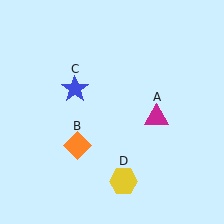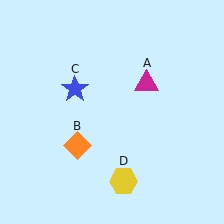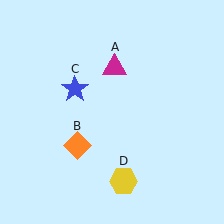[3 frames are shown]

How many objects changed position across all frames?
1 object changed position: magenta triangle (object A).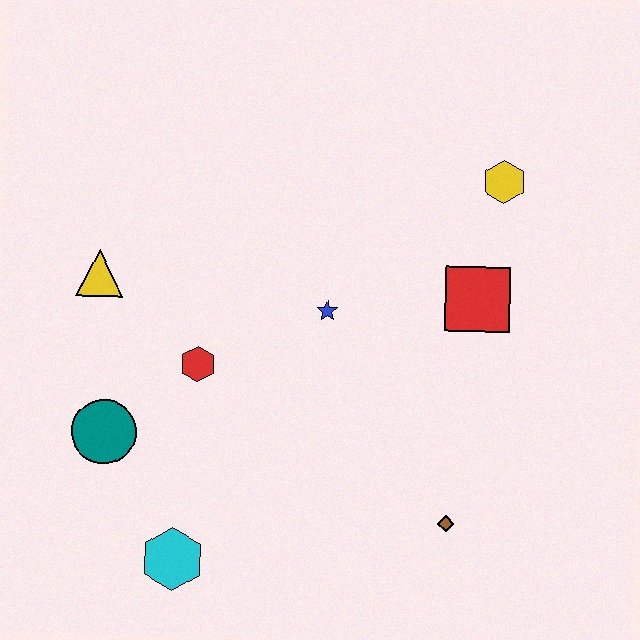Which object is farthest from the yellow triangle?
The brown diamond is farthest from the yellow triangle.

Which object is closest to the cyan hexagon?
The teal circle is closest to the cyan hexagon.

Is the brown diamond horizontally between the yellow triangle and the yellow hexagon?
Yes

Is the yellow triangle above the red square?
Yes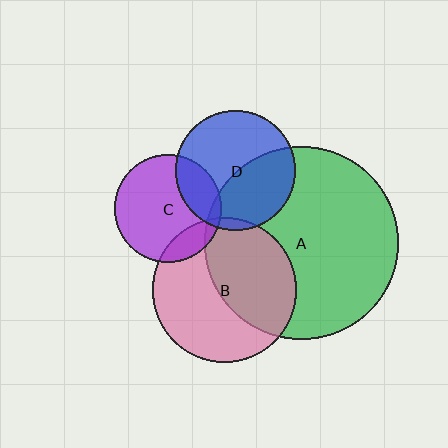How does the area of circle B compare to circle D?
Approximately 1.5 times.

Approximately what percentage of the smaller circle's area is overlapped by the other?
Approximately 5%.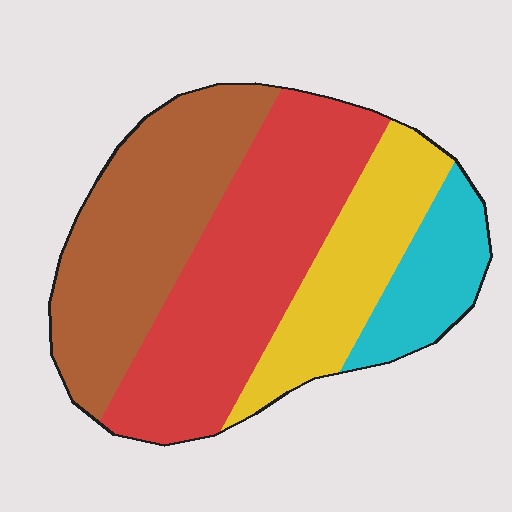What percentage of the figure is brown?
Brown covers 31% of the figure.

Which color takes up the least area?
Cyan, at roughly 10%.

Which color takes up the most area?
Red, at roughly 35%.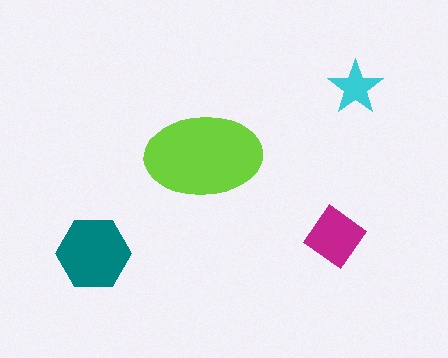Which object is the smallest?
The cyan star.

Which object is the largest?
The lime ellipse.